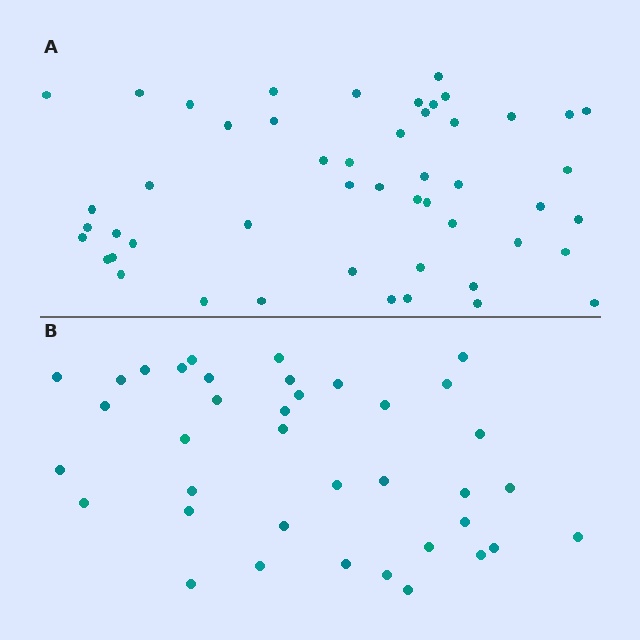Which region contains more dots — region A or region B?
Region A (the top region) has more dots.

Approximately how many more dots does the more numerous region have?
Region A has roughly 12 or so more dots than region B.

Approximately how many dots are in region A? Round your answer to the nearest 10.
About 50 dots.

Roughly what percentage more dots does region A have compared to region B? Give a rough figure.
About 30% more.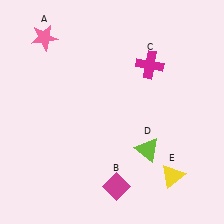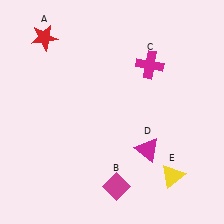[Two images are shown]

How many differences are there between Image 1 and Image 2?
There are 2 differences between the two images.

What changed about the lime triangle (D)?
In Image 1, D is lime. In Image 2, it changed to magenta.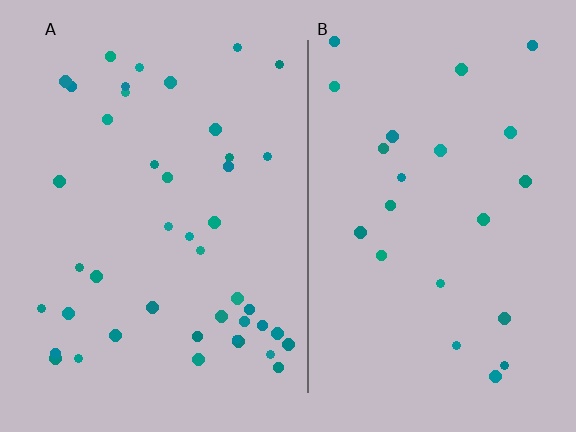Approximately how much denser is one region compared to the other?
Approximately 1.9× — region A over region B.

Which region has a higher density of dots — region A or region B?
A (the left).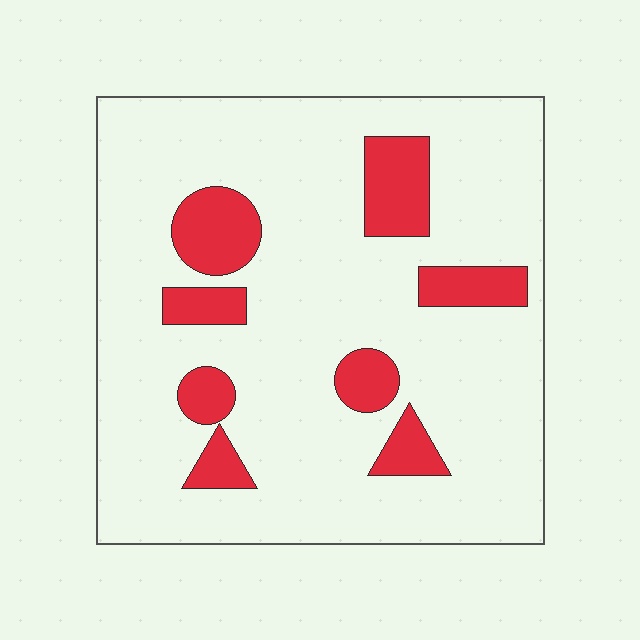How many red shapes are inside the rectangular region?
8.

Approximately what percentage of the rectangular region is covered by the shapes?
Approximately 15%.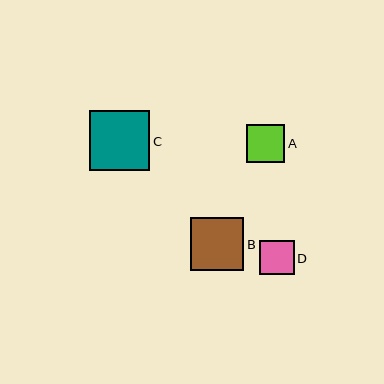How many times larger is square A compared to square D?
Square A is approximately 1.1 times the size of square D.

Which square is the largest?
Square C is the largest with a size of approximately 60 pixels.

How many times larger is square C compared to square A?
Square C is approximately 1.6 times the size of square A.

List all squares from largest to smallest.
From largest to smallest: C, B, A, D.